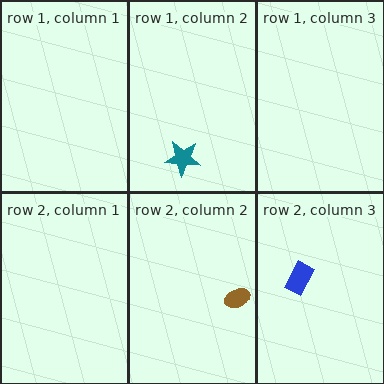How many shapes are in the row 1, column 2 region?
1.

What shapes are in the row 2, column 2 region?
The brown ellipse.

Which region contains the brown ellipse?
The row 2, column 2 region.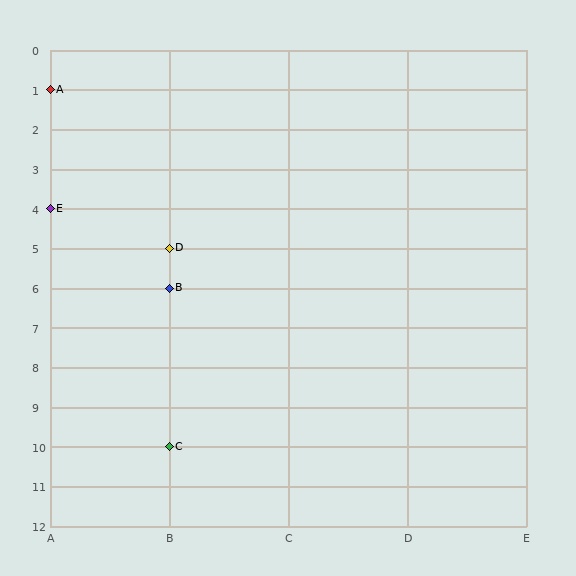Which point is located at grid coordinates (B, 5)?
Point D is at (B, 5).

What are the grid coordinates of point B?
Point B is at grid coordinates (B, 6).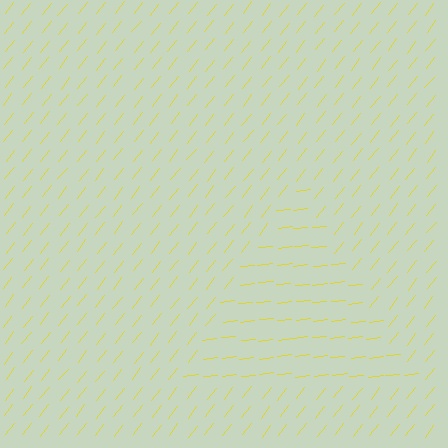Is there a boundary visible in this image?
Yes, there is a texture boundary formed by a change in line orientation.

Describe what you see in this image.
The image is filled with small yellow line segments. A triangle region in the image has lines oriented differently from the surrounding lines, creating a visible texture boundary.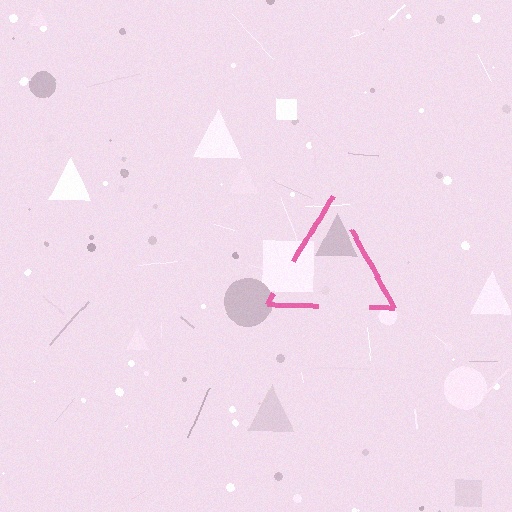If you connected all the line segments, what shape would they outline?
They would outline a triangle.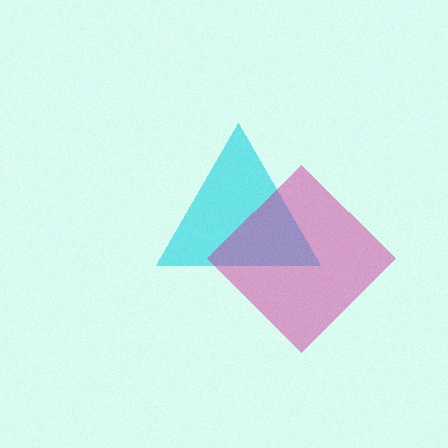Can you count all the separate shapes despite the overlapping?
Yes, there are 2 separate shapes.